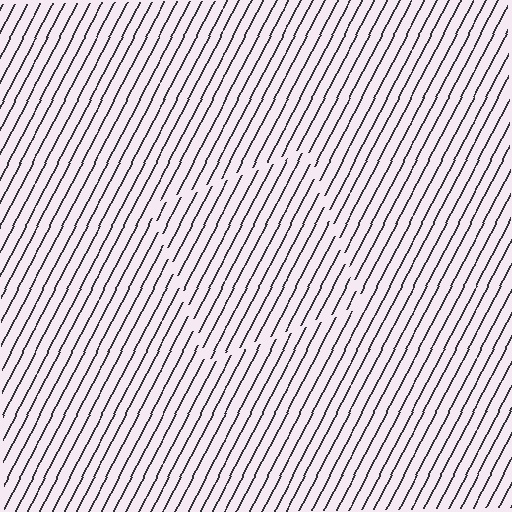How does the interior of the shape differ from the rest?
The interior of the shape contains the same grating, shifted by half a period — the contour is defined by the phase discontinuity where line-ends from the inner and outer gratings abut.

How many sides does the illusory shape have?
4 sides — the line-ends trace a square.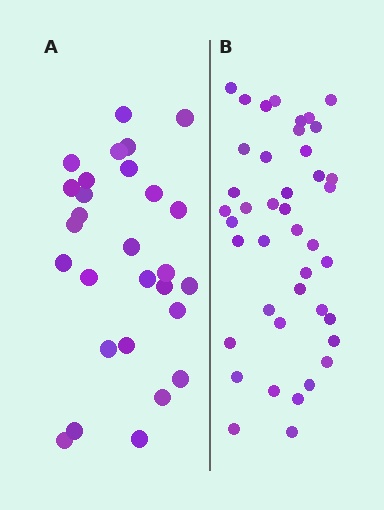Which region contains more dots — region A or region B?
Region B (the right region) has more dots.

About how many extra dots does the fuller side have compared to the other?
Region B has approximately 15 more dots than region A.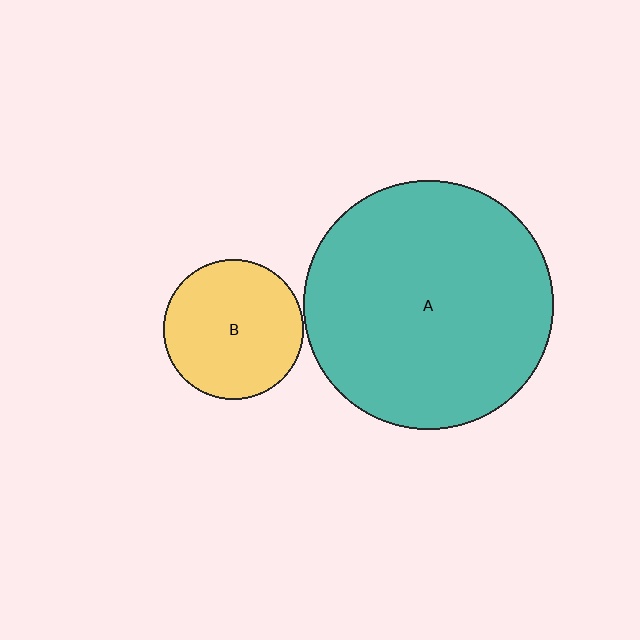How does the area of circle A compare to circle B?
Approximately 3.2 times.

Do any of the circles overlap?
No, none of the circles overlap.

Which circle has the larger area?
Circle A (teal).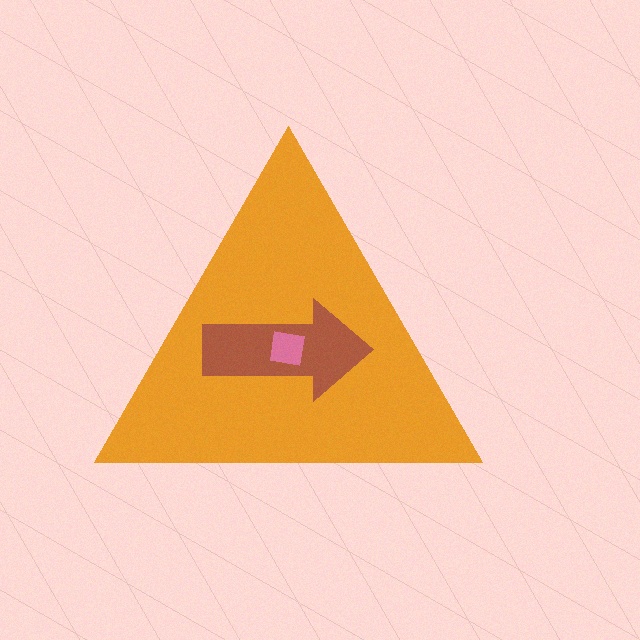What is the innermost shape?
The pink square.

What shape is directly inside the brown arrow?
The pink square.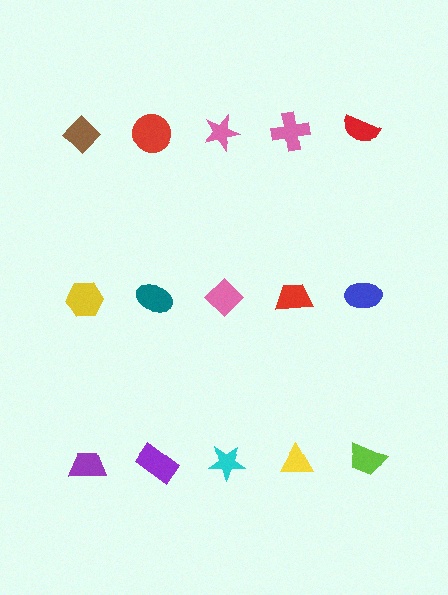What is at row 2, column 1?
A yellow hexagon.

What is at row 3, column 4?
A yellow triangle.